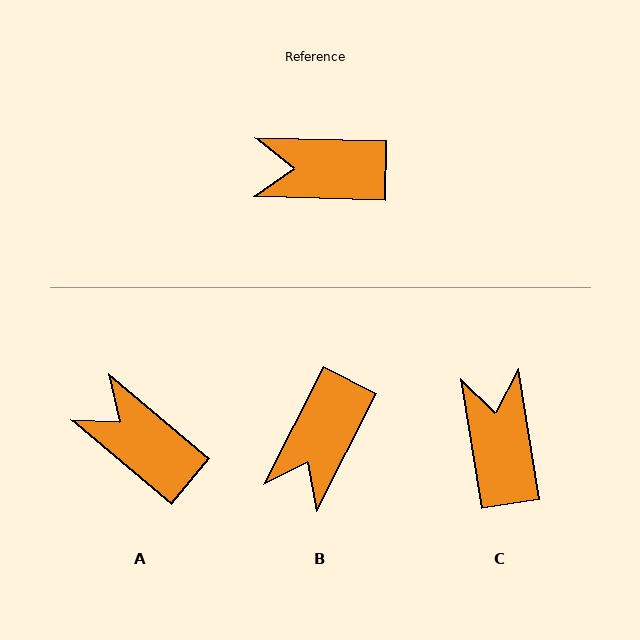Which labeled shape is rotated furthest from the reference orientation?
C, about 79 degrees away.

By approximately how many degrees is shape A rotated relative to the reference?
Approximately 38 degrees clockwise.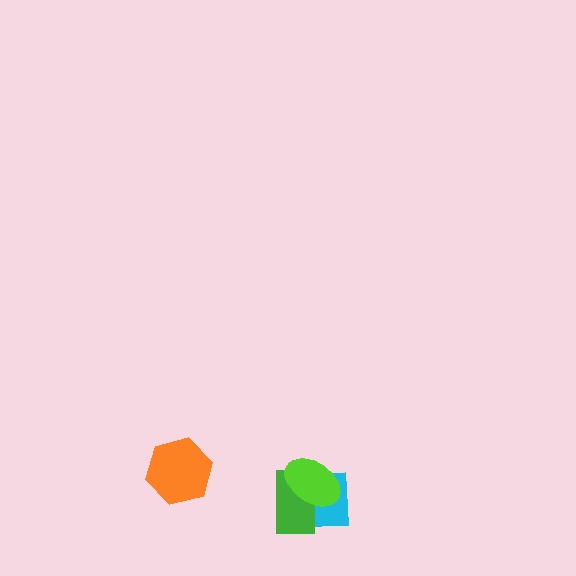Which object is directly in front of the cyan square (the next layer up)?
The green rectangle is directly in front of the cyan square.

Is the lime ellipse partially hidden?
No, no other shape covers it.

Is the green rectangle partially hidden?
Yes, it is partially covered by another shape.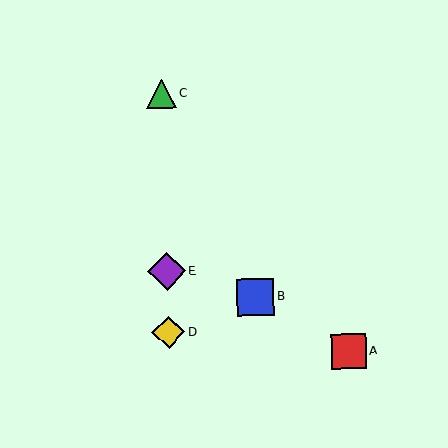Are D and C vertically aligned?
Yes, both are at x≈169.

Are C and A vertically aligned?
No, C is at x≈161 and A is at x≈349.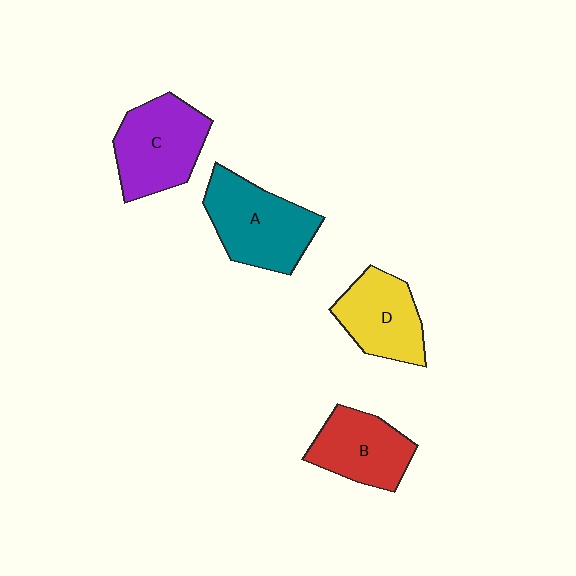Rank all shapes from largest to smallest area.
From largest to smallest: A (teal), C (purple), D (yellow), B (red).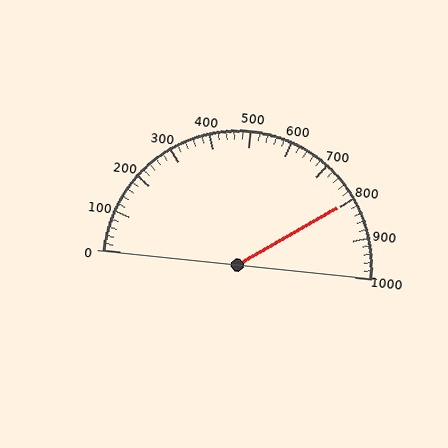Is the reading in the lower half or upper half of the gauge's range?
The reading is in the upper half of the range (0 to 1000).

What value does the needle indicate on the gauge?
The needle indicates approximately 800.